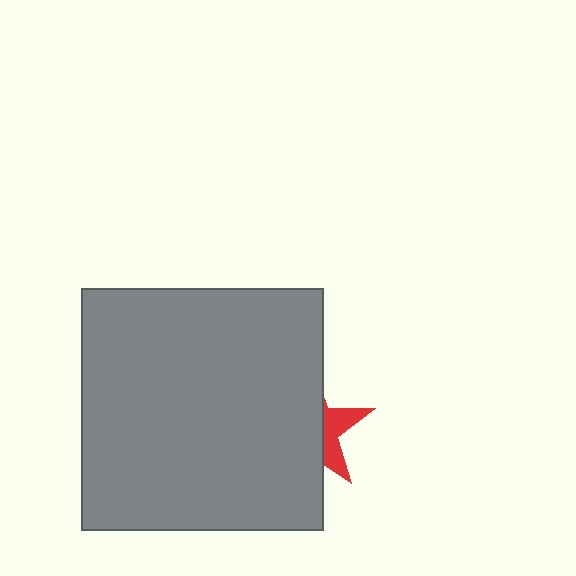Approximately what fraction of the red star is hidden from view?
Roughly 68% of the red star is hidden behind the gray square.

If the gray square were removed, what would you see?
You would see the complete red star.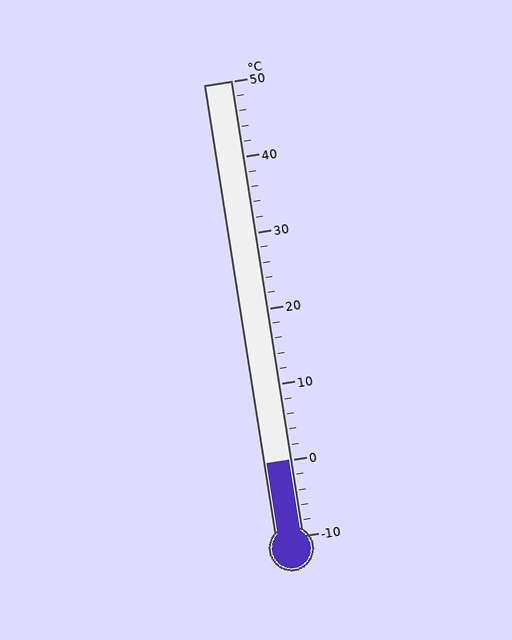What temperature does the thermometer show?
The thermometer shows approximately 0°C.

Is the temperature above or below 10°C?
The temperature is below 10°C.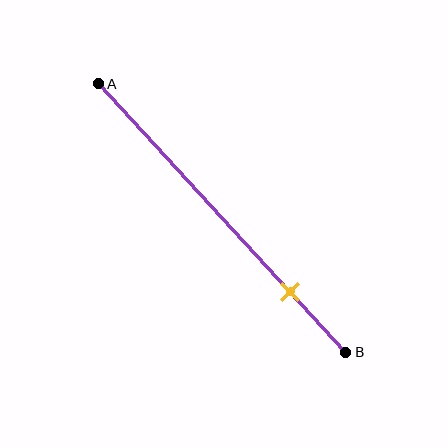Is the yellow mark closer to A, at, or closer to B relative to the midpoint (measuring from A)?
The yellow mark is closer to point B than the midpoint of segment AB.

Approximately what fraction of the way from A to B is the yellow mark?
The yellow mark is approximately 80% of the way from A to B.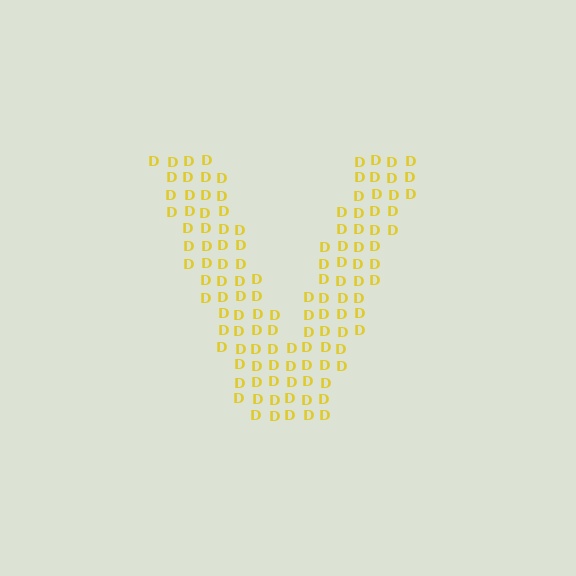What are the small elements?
The small elements are letter D's.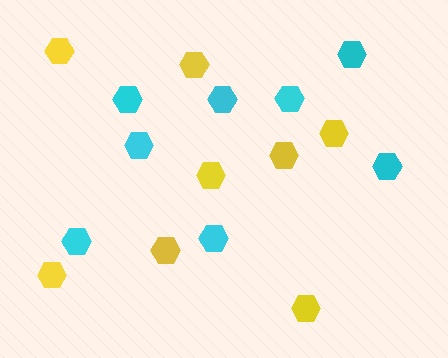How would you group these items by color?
There are 2 groups: one group of yellow hexagons (8) and one group of cyan hexagons (8).